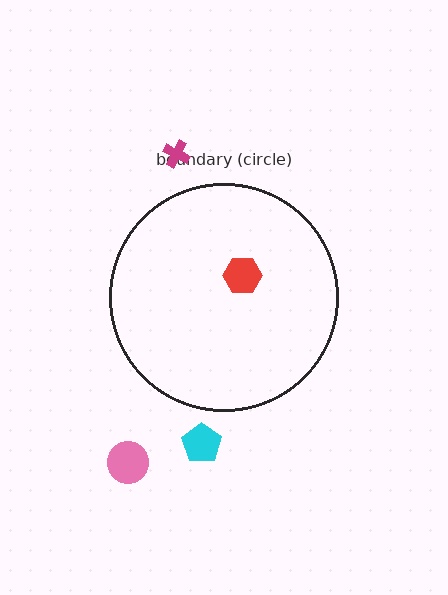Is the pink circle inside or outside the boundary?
Outside.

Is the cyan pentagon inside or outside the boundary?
Outside.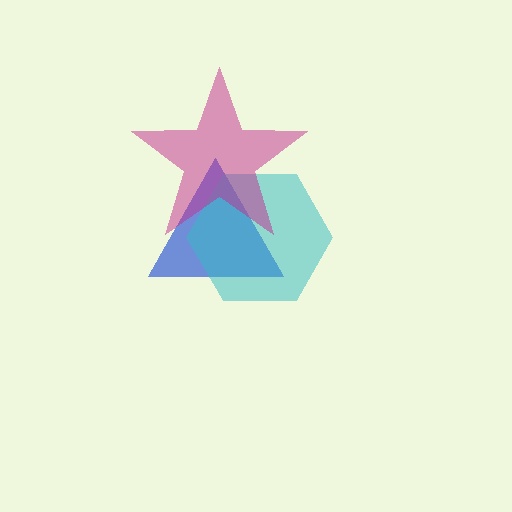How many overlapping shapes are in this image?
There are 3 overlapping shapes in the image.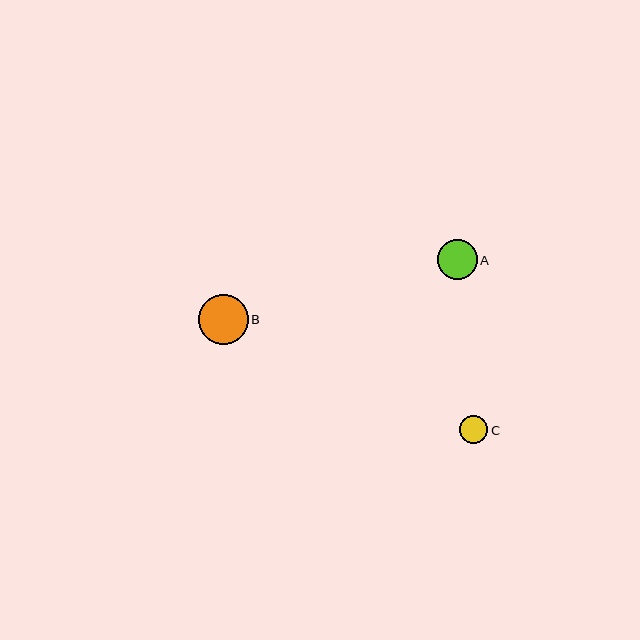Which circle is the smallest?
Circle C is the smallest with a size of approximately 28 pixels.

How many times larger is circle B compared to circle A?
Circle B is approximately 1.3 times the size of circle A.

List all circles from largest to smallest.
From largest to smallest: B, A, C.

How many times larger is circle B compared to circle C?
Circle B is approximately 1.8 times the size of circle C.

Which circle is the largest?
Circle B is the largest with a size of approximately 50 pixels.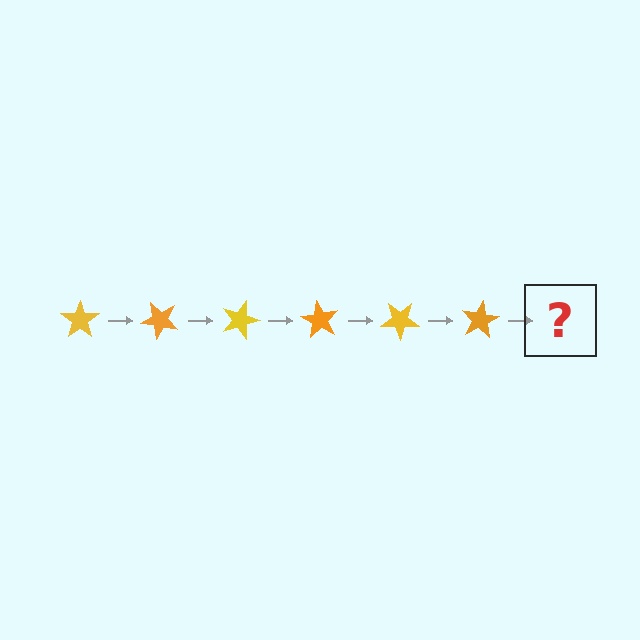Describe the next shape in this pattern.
It should be a yellow star, rotated 270 degrees from the start.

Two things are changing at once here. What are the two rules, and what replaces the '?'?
The two rules are that it rotates 45 degrees each step and the color cycles through yellow and orange. The '?' should be a yellow star, rotated 270 degrees from the start.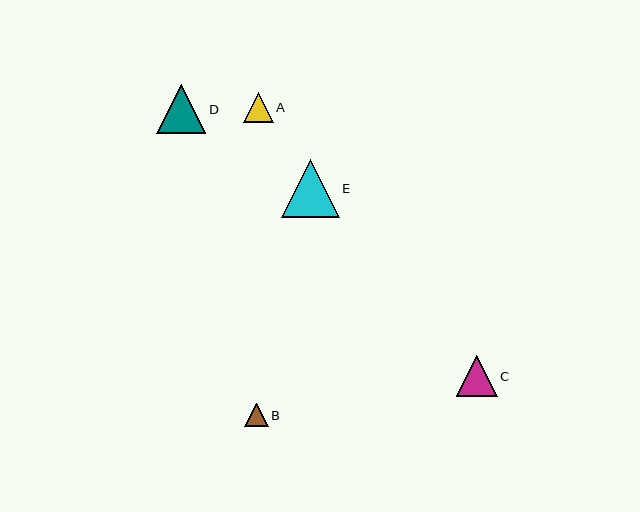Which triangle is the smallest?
Triangle B is the smallest with a size of approximately 24 pixels.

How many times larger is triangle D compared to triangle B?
Triangle D is approximately 2.1 times the size of triangle B.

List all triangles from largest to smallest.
From largest to smallest: E, D, C, A, B.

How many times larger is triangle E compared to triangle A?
Triangle E is approximately 1.9 times the size of triangle A.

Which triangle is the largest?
Triangle E is the largest with a size of approximately 58 pixels.